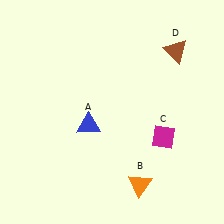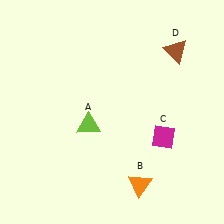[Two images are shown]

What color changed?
The triangle (A) changed from blue in Image 1 to lime in Image 2.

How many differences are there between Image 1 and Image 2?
There is 1 difference between the two images.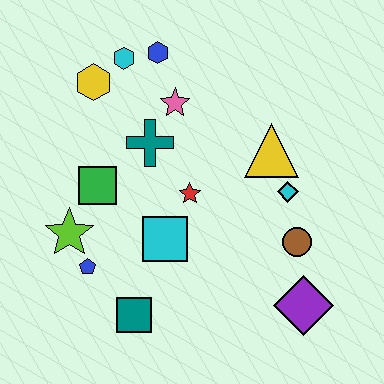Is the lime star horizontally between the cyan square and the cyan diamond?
No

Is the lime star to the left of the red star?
Yes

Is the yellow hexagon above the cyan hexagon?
No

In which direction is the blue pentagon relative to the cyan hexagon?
The blue pentagon is below the cyan hexagon.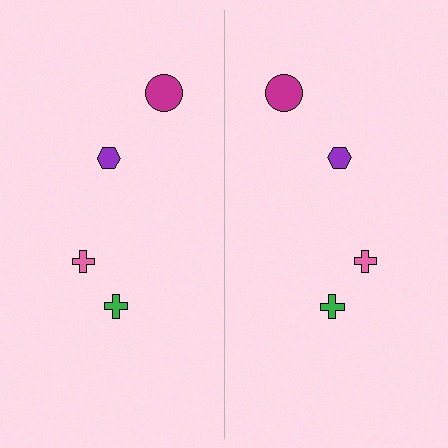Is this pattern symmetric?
Yes, this pattern has bilateral (reflection) symmetry.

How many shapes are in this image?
There are 8 shapes in this image.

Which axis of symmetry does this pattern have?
The pattern has a vertical axis of symmetry running through the center of the image.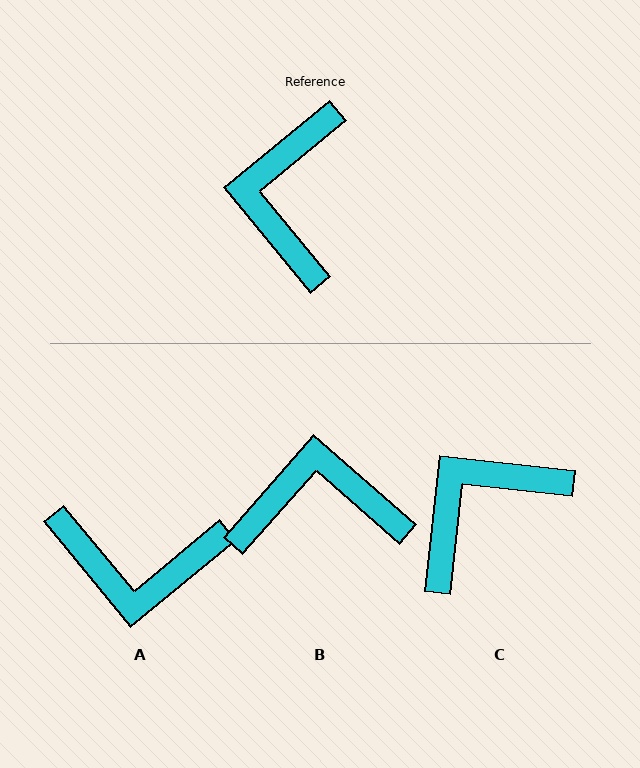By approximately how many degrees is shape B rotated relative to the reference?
Approximately 81 degrees clockwise.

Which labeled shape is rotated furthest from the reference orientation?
A, about 90 degrees away.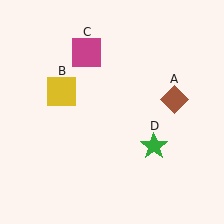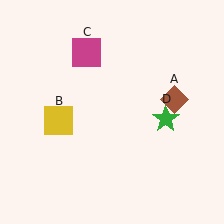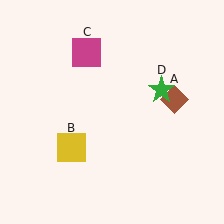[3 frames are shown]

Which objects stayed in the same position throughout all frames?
Brown diamond (object A) and magenta square (object C) remained stationary.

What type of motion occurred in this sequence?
The yellow square (object B), green star (object D) rotated counterclockwise around the center of the scene.